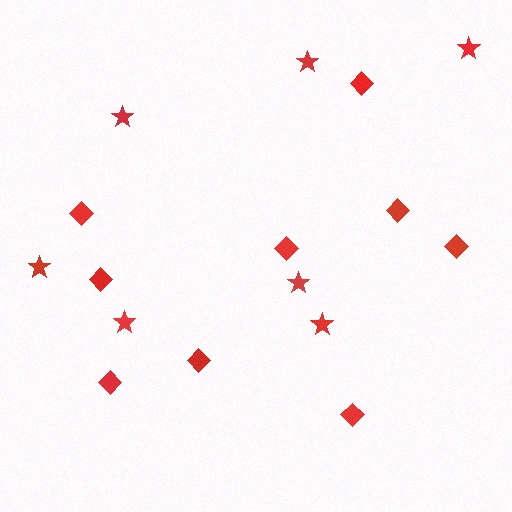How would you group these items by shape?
There are 2 groups: one group of diamonds (9) and one group of stars (7).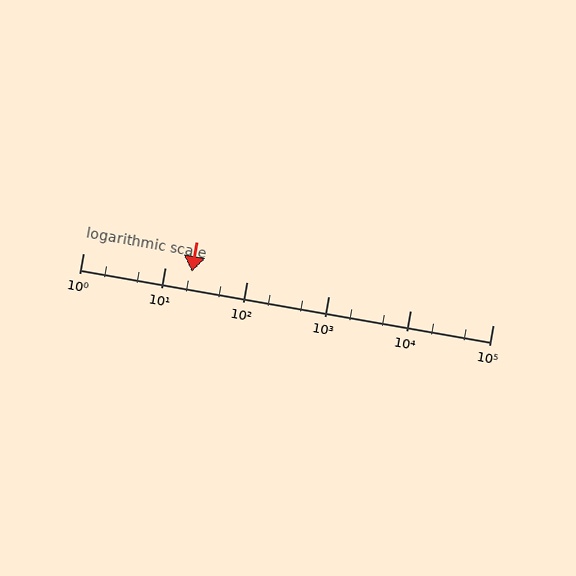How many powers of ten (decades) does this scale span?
The scale spans 5 decades, from 1 to 100000.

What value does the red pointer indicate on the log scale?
The pointer indicates approximately 21.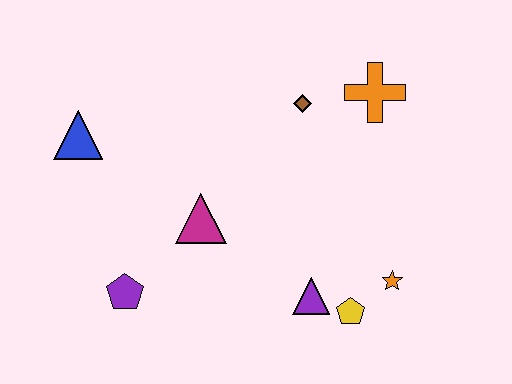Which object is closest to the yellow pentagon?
The purple triangle is closest to the yellow pentagon.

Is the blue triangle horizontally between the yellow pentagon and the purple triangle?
No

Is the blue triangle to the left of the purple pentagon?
Yes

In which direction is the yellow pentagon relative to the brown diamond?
The yellow pentagon is below the brown diamond.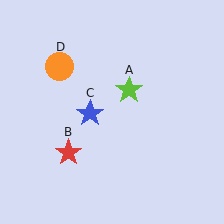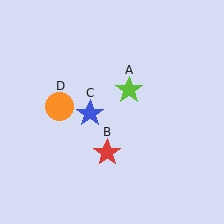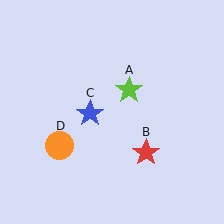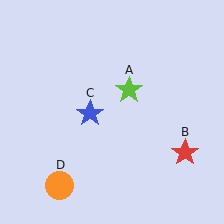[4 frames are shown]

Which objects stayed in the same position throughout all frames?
Lime star (object A) and blue star (object C) remained stationary.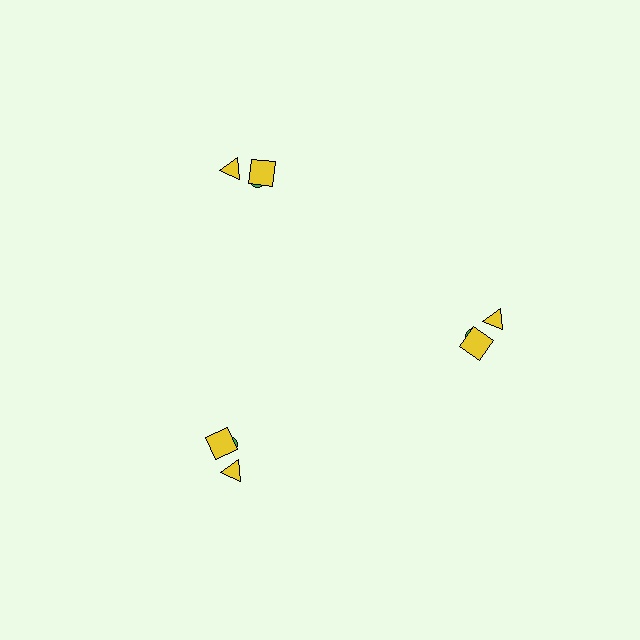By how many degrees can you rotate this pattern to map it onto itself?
The pattern maps onto itself every 120 degrees of rotation.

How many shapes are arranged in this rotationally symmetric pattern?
There are 9 shapes, arranged in 3 groups of 3.